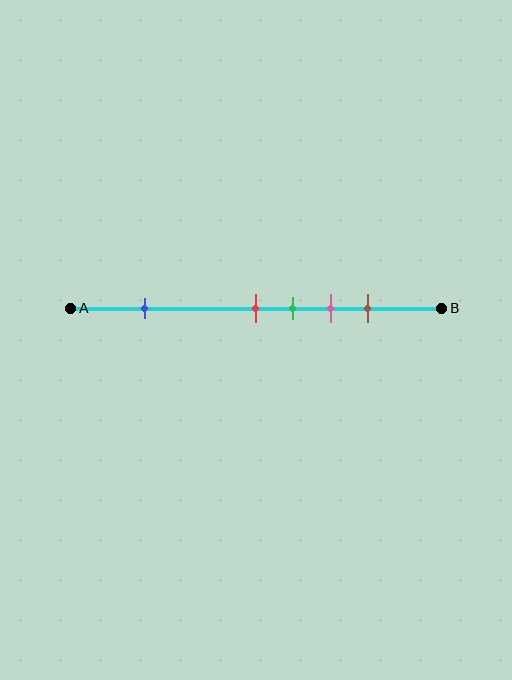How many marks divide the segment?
There are 5 marks dividing the segment.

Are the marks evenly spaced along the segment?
No, the marks are not evenly spaced.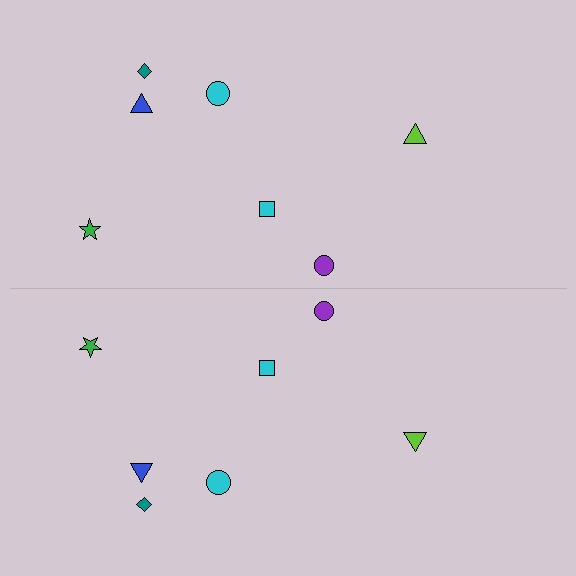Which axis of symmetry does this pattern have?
The pattern has a horizontal axis of symmetry running through the center of the image.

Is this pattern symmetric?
Yes, this pattern has bilateral (reflection) symmetry.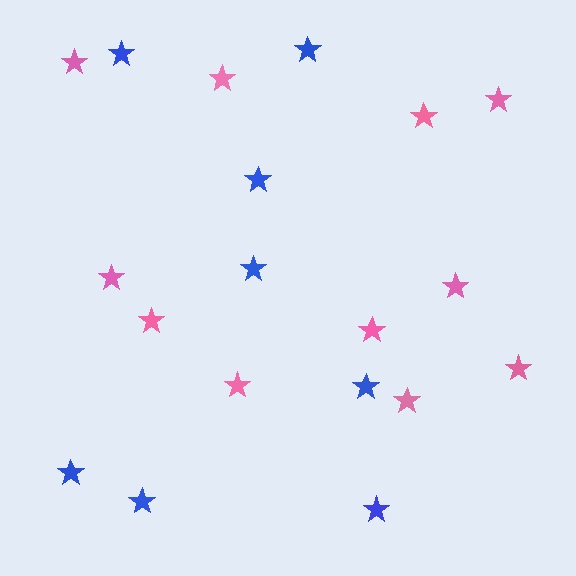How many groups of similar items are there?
There are 2 groups: one group of pink stars (11) and one group of blue stars (8).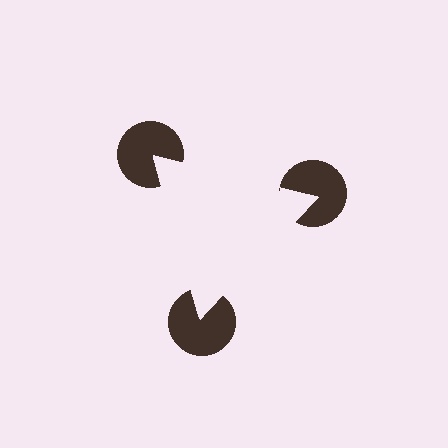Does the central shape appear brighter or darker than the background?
It typically appears slightly brighter than the background, even though no actual brightness change is drawn.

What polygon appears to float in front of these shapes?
An illusory triangle — its edges are inferred from the aligned wedge cuts in the pac-man discs, not physically drawn.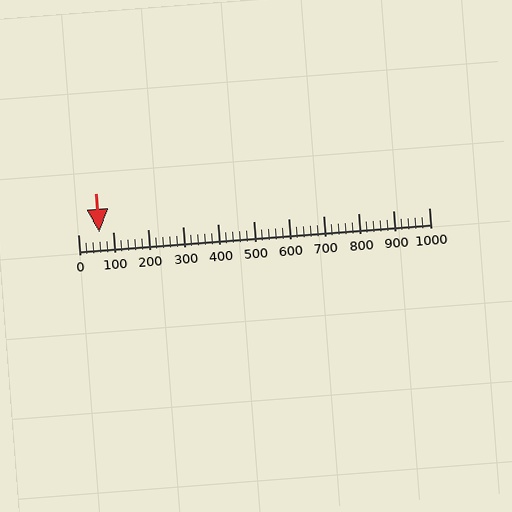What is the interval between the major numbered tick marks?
The major tick marks are spaced 100 units apart.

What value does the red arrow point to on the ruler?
The red arrow points to approximately 60.